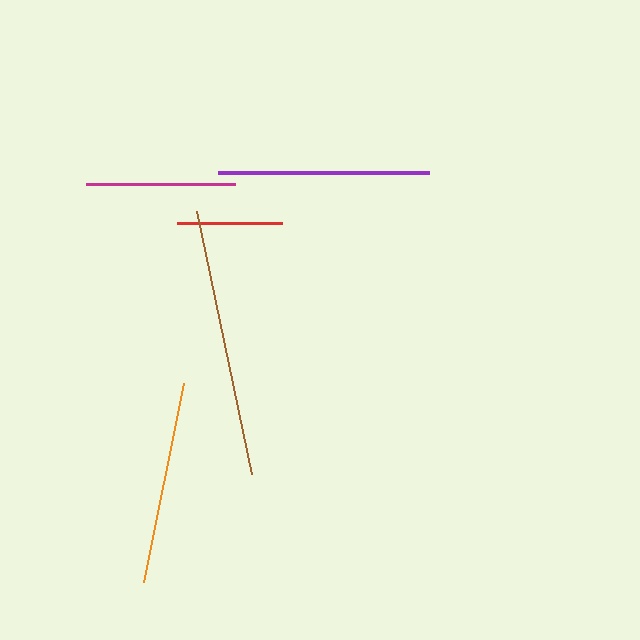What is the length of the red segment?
The red segment is approximately 105 pixels long.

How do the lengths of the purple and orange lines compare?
The purple and orange lines are approximately the same length.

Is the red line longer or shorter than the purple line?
The purple line is longer than the red line.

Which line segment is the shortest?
The red line is the shortest at approximately 105 pixels.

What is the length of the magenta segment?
The magenta segment is approximately 149 pixels long.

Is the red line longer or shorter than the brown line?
The brown line is longer than the red line.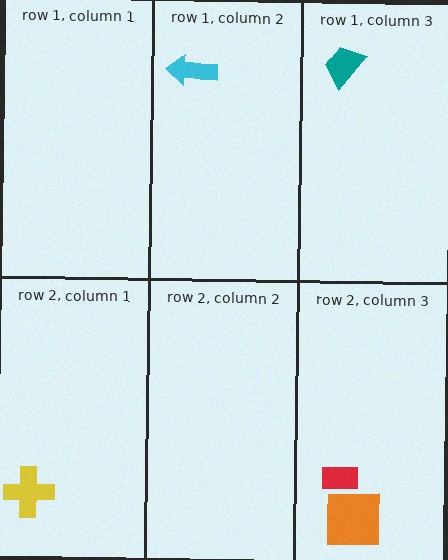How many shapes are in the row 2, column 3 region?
2.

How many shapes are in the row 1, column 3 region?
1.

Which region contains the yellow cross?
The row 2, column 1 region.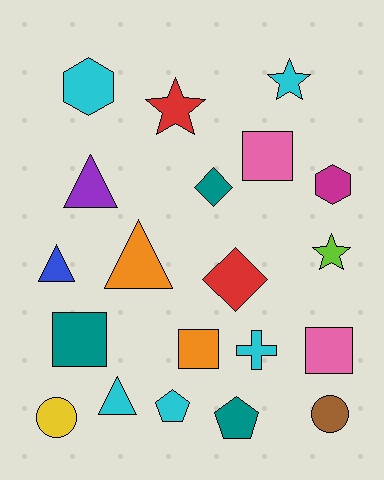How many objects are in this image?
There are 20 objects.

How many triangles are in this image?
There are 4 triangles.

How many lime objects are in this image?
There is 1 lime object.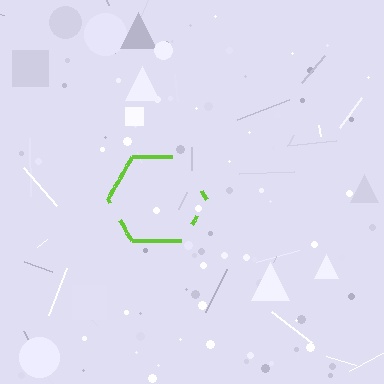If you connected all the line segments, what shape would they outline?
They would outline a hexagon.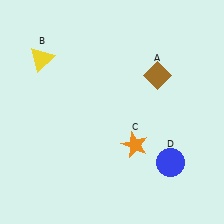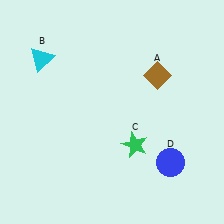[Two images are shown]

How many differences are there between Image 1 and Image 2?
There are 2 differences between the two images.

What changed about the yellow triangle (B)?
In Image 1, B is yellow. In Image 2, it changed to cyan.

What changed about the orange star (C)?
In Image 1, C is orange. In Image 2, it changed to green.